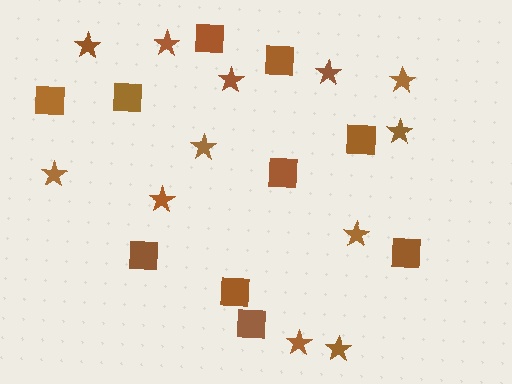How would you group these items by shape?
There are 2 groups: one group of squares (10) and one group of stars (12).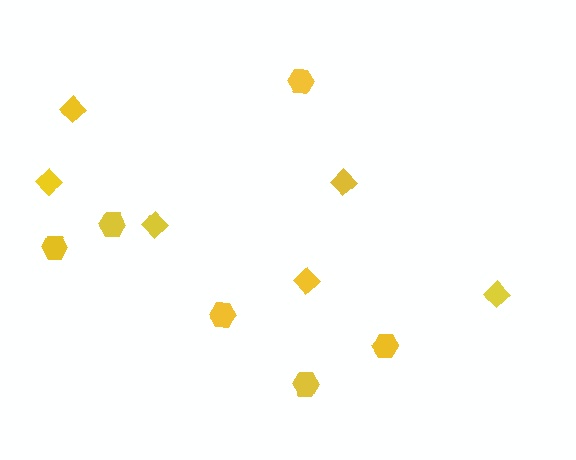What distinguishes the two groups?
There are 2 groups: one group of diamonds (6) and one group of hexagons (6).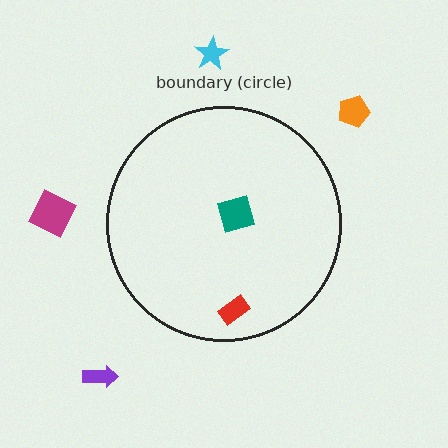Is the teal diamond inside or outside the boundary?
Inside.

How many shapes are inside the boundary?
2 inside, 4 outside.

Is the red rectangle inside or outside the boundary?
Inside.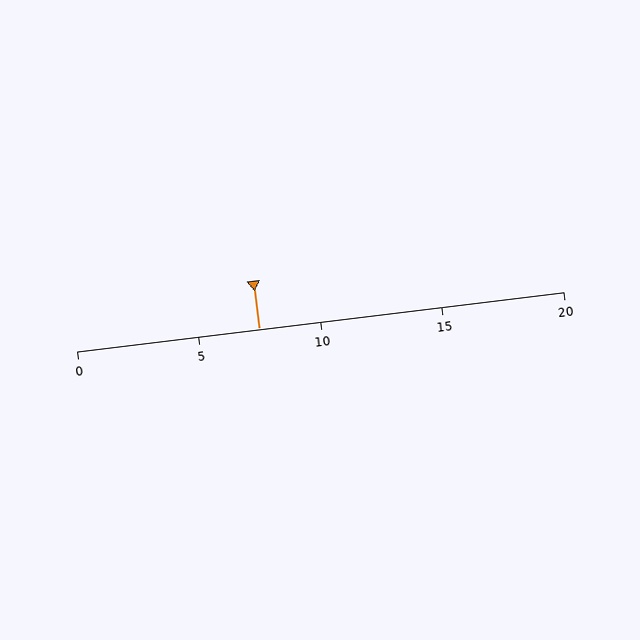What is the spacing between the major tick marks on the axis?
The major ticks are spaced 5 apart.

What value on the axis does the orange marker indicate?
The marker indicates approximately 7.5.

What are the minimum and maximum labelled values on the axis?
The axis runs from 0 to 20.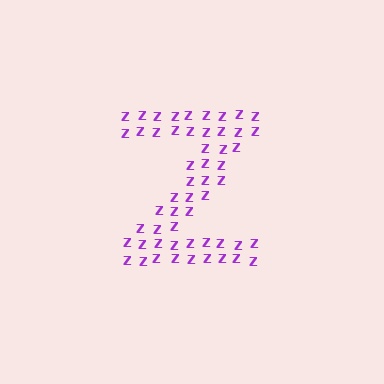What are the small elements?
The small elements are letter Z's.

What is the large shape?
The large shape is the letter Z.